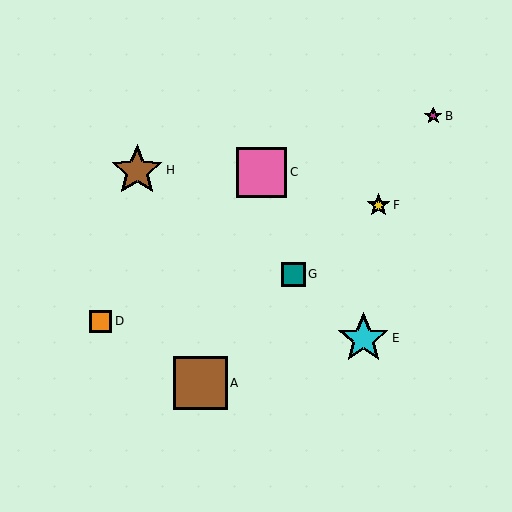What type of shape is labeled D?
Shape D is an orange square.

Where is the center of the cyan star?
The center of the cyan star is at (363, 338).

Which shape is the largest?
The brown square (labeled A) is the largest.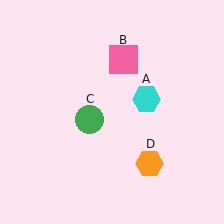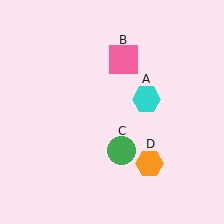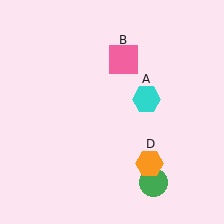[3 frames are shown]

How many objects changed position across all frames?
1 object changed position: green circle (object C).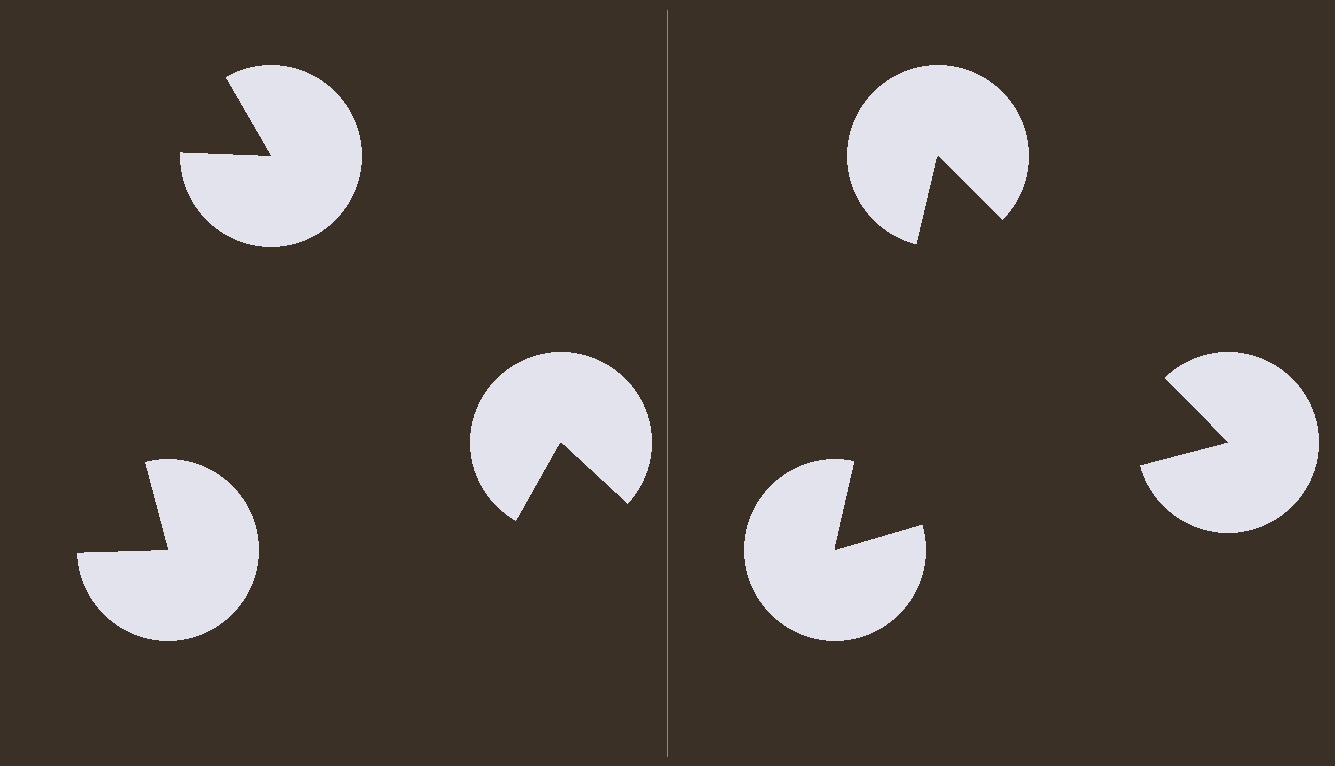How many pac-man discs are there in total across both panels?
6 — 3 on each side.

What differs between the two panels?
The pac-man discs are positioned identically on both sides; only the wedge orientations differ. On the right they align to a triangle; on the left they are misaligned.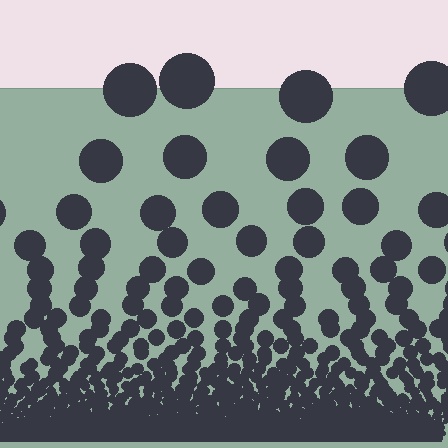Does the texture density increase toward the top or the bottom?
Density increases toward the bottom.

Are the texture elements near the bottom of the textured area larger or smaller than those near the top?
Smaller. The gradient is inverted — elements near the bottom are smaller and denser.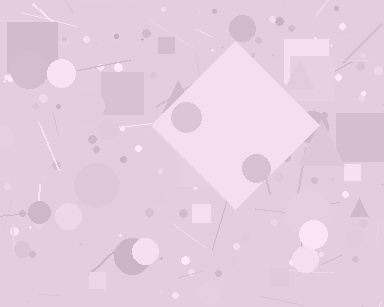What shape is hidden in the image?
A diamond is hidden in the image.